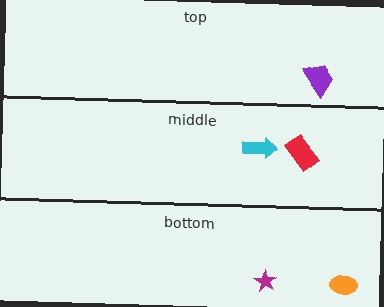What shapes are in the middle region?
The cyan arrow, the red rectangle.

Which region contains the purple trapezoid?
The top region.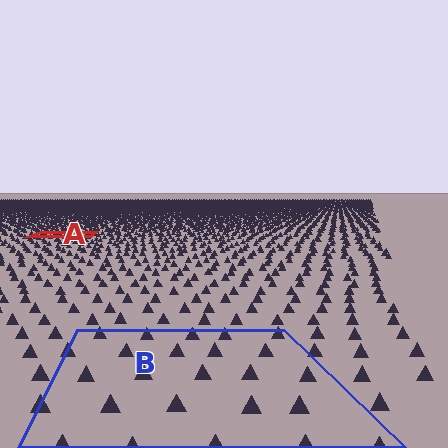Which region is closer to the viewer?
Region B is closer. The texture elements there are larger and more spread out.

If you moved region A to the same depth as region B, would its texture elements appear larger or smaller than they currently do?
They would appear larger. At a closer depth, the same texture elements are projected at a bigger on-screen size.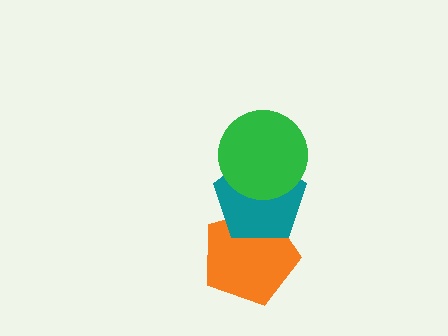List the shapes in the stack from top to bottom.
From top to bottom: the green circle, the teal pentagon, the orange pentagon.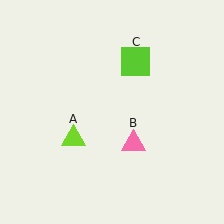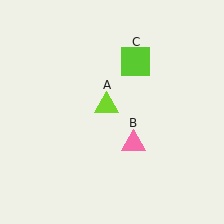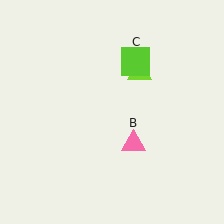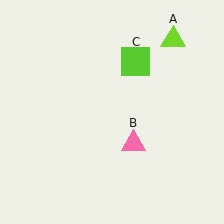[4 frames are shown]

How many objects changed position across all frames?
1 object changed position: lime triangle (object A).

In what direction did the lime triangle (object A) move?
The lime triangle (object A) moved up and to the right.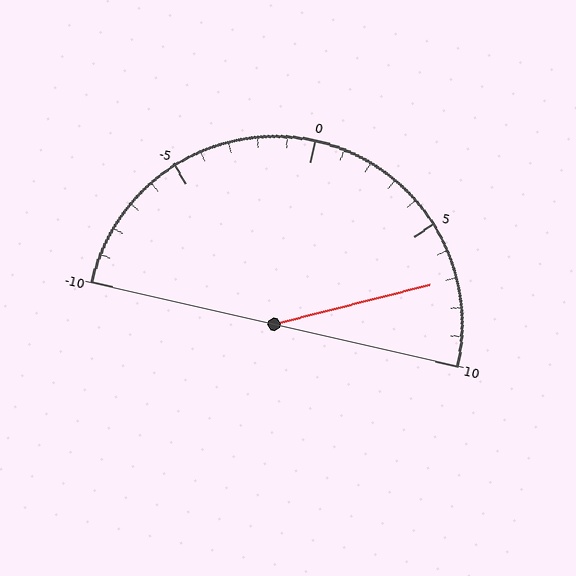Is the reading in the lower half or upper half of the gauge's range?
The reading is in the upper half of the range (-10 to 10).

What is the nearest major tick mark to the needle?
The nearest major tick mark is 5.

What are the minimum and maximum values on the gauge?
The gauge ranges from -10 to 10.